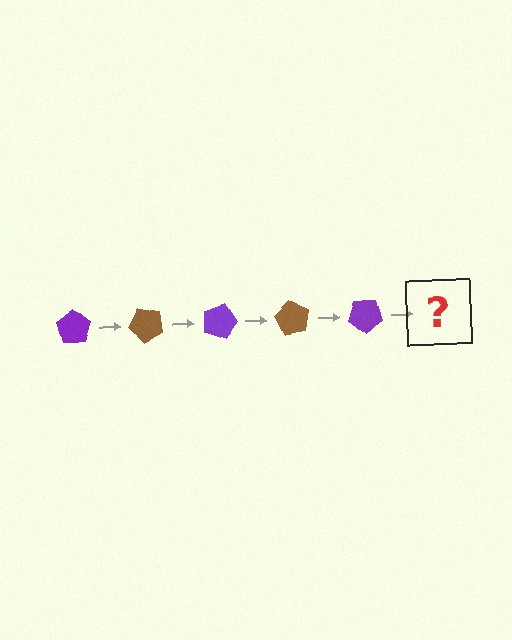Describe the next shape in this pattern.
It should be a brown pentagon, rotated 225 degrees from the start.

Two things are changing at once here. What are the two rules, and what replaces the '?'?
The two rules are that it rotates 45 degrees each step and the color cycles through purple and brown. The '?' should be a brown pentagon, rotated 225 degrees from the start.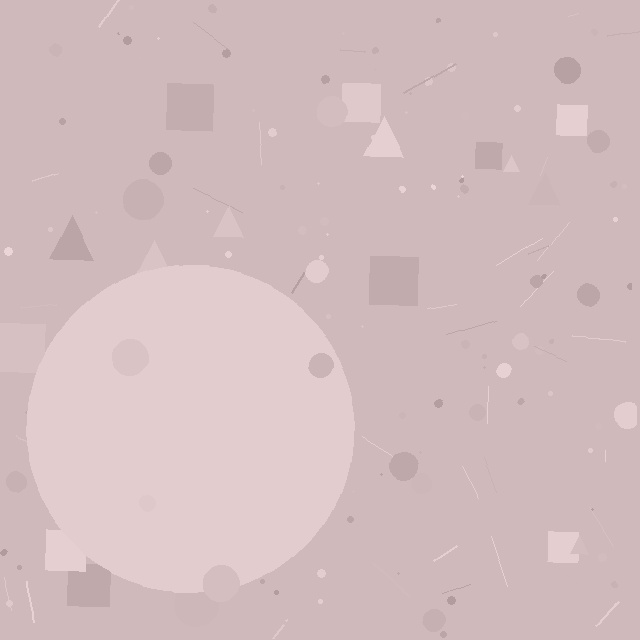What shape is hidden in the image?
A circle is hidden in the image.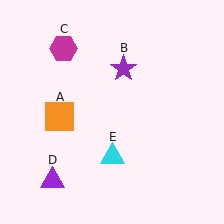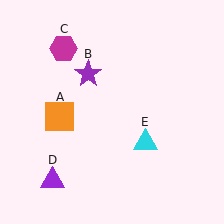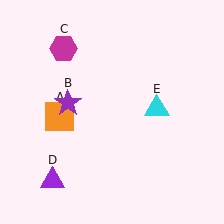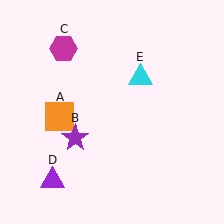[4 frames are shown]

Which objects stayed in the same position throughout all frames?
Orange square (object A) and magenta hexagon (object C) and purple triangle (object D) remained stationary.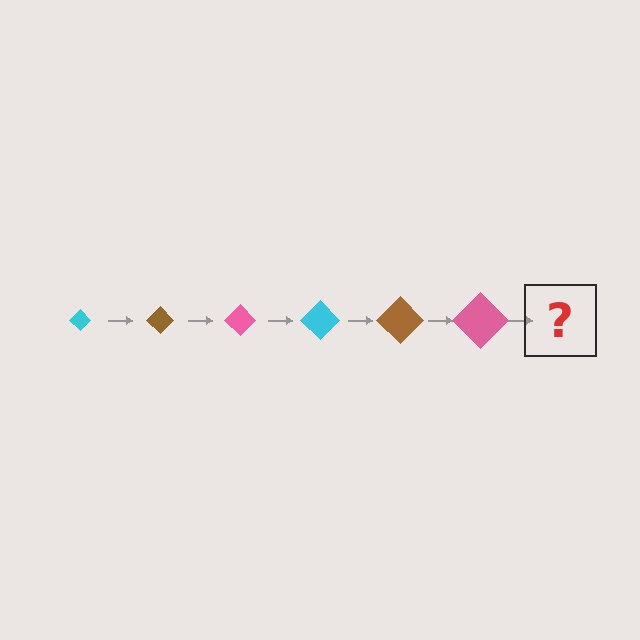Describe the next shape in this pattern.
It should be a cyan diamond, larger than the previous one.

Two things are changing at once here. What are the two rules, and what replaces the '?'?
The two rules are that the diamond grows larger each step and the color cycles through cyan, brown, and pink. The '?' should be a cyan diamond, larger than the previous one.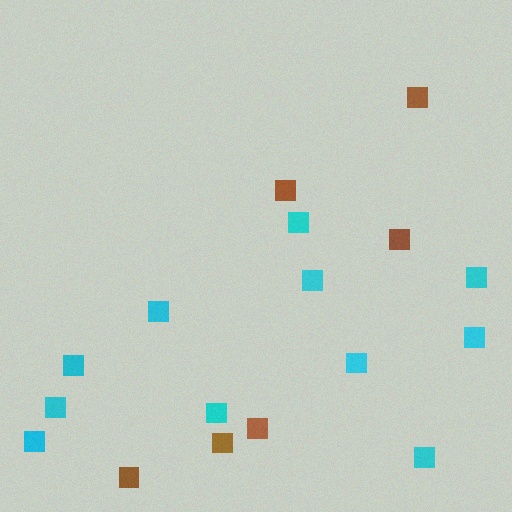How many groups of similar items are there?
There are 2 groups: one group of brown squares (6) and one group of cyan squares (11).